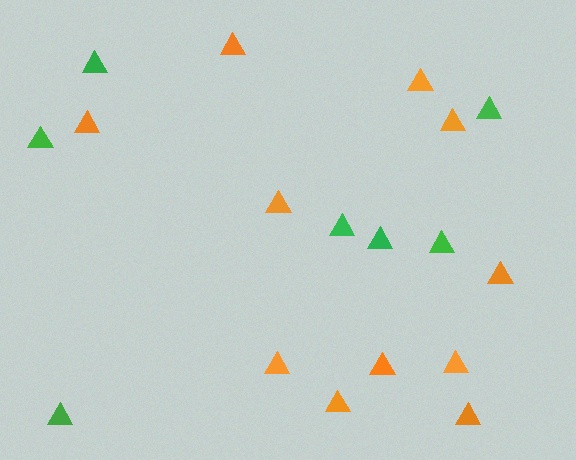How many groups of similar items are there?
There are 2 groups: one group of orange triangles (11) and one group of green triangles (7).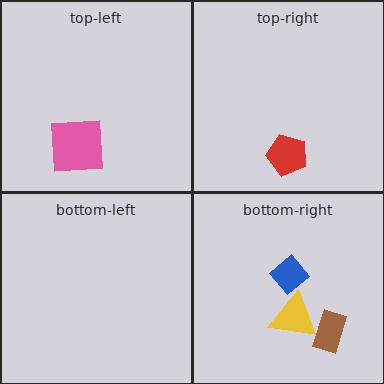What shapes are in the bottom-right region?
The yellow triangle, the brown rectangle, the blue diamond.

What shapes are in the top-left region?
The pink square.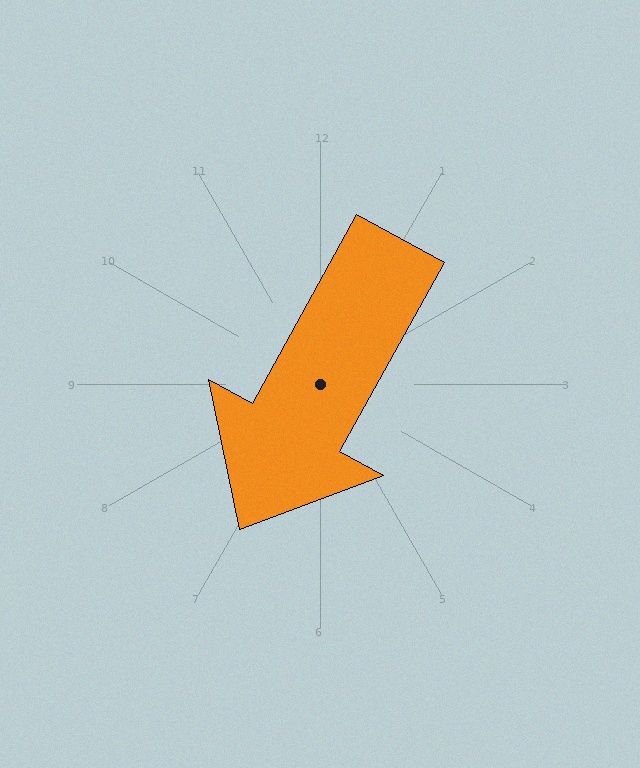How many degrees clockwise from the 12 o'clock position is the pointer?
Approximately 209 degrees.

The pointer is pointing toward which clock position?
Roughly 7 o'clock.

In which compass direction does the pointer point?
Southwest.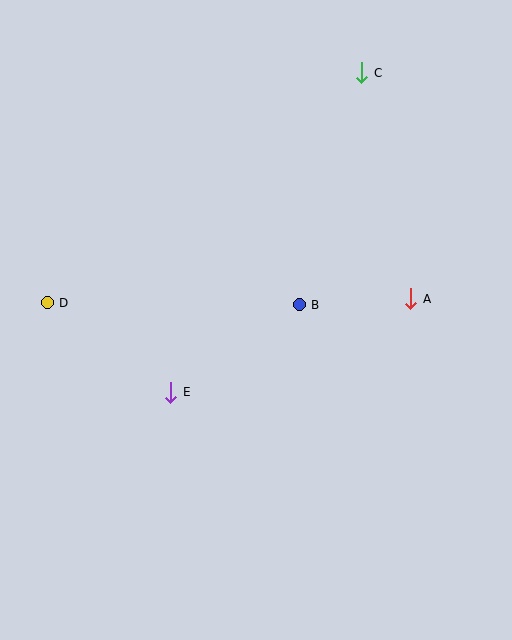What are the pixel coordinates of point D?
Point D is at (47, 303).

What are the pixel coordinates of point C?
Point C is at (362, 73).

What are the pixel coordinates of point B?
Point B is at (299, 305).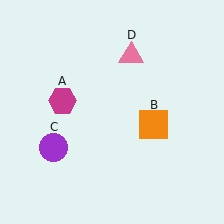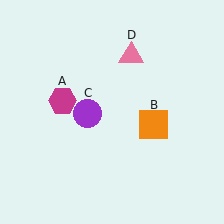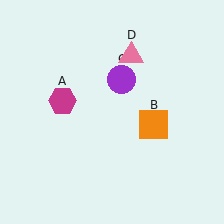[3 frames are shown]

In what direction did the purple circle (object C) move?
The purple circle (object C) moved up and to the right.